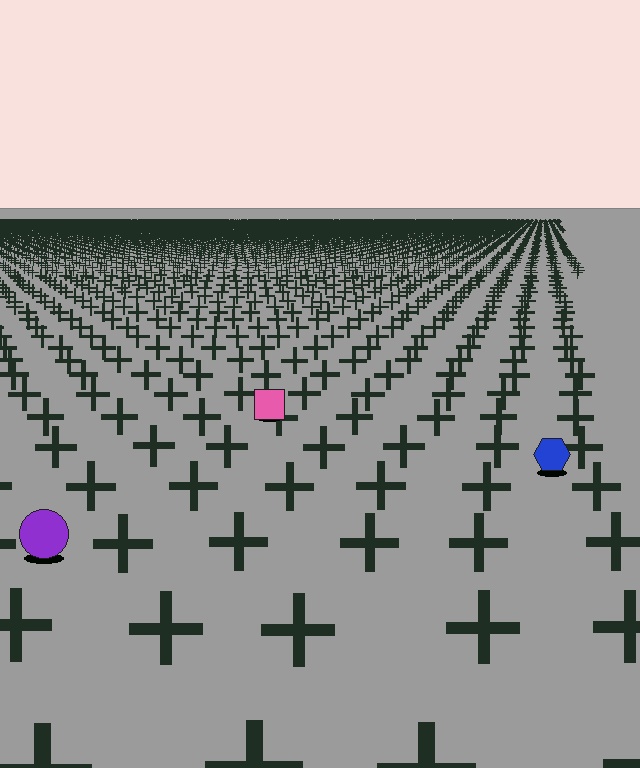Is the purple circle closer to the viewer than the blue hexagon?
Yes. The purple circle is closer — you can tell from the texture gradient: the ground texture is coarser near it.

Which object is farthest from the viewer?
The pink square is farthest from the viewer. It appears smaller and the ground texture around it is denser.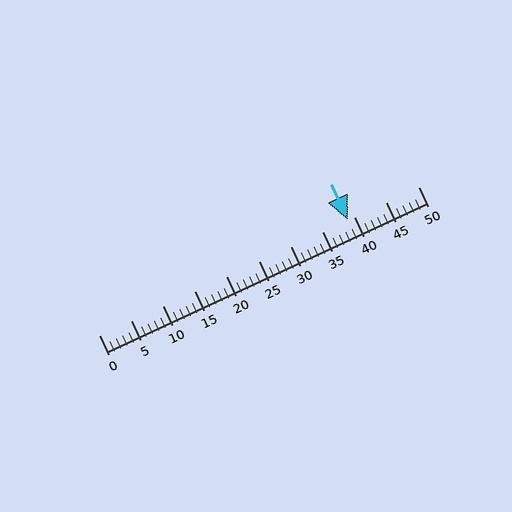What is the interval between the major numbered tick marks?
The major tick marks are spaced 5 units apart.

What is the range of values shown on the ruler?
The ruler shows values from 0 to 50.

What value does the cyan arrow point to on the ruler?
The cyan arrow points to approximately 39.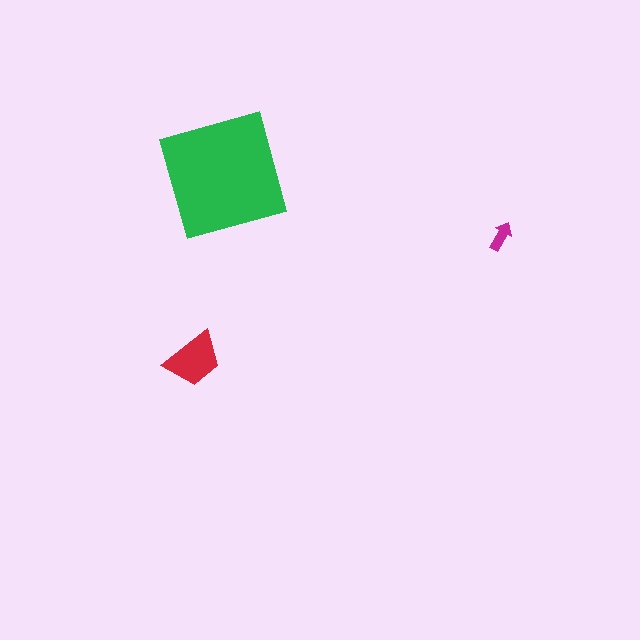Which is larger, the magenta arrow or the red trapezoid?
The red trapezoid.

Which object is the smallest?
The magenta arrow.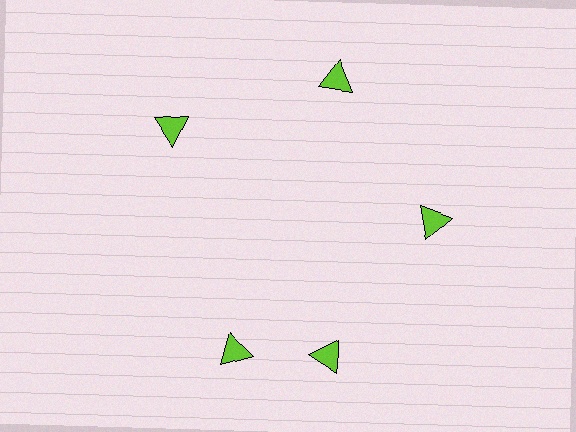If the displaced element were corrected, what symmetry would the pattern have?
It would have 5-fold rotational symmetry — the pattern would map onto itself every 72 degrees.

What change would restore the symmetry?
The symmetry would be restored by rotating it back into even spacing with its neighbors so that all 5 triangles sit at equal angles and equal distance from the center.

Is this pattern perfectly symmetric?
No. The 5 lime triangles are arranged in a ring, but one element near the 8 o'clock position is rotated out of alignment along the ring, breaking the 5-fold rotational symmetry.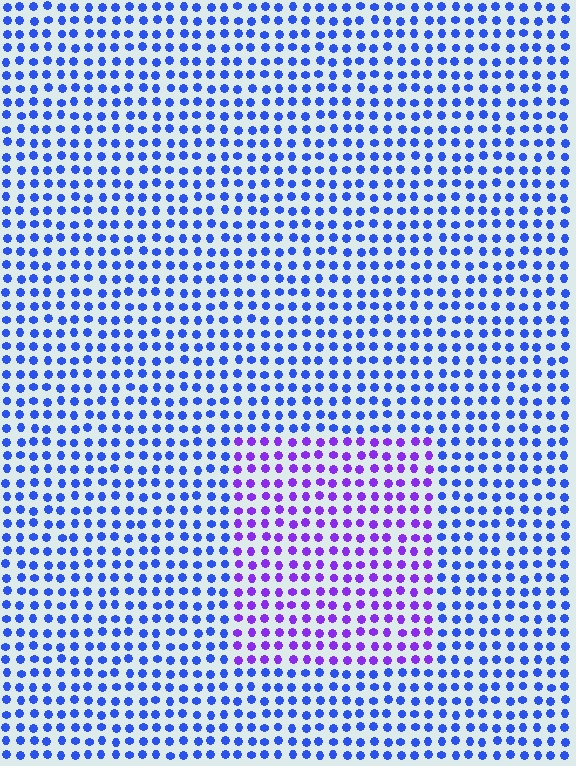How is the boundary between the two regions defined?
The boundary is defined purely by a slight shift in hue (about 43 degrees). Spacing, size, and orientation are identical on both sides.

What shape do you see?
I see a rectangle.